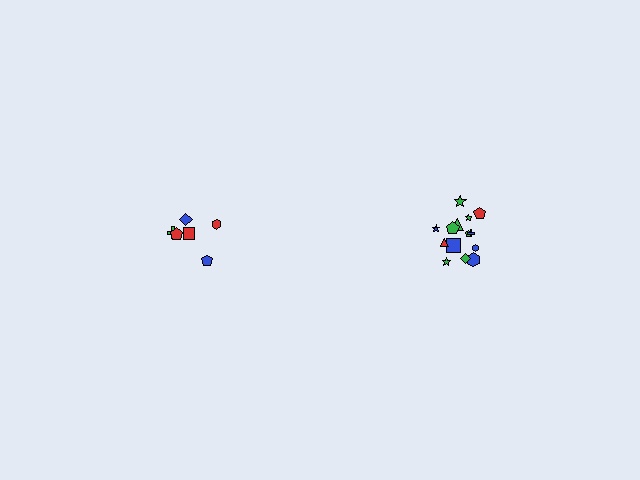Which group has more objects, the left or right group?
The right group.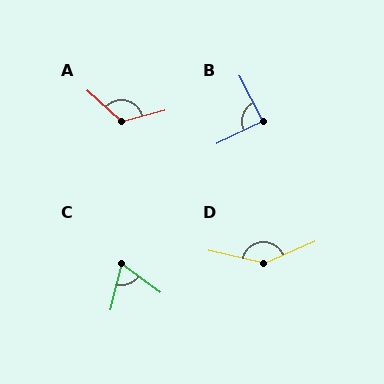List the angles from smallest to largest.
C (68°), B (88°), A (123°), D (143°).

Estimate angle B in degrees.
Approximately 88 degrees.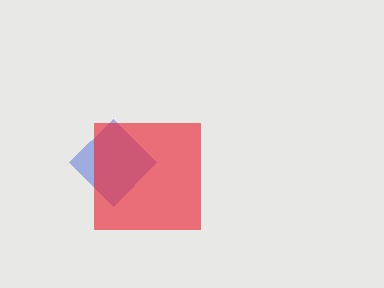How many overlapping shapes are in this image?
There are 2 overlapping shapes in the image.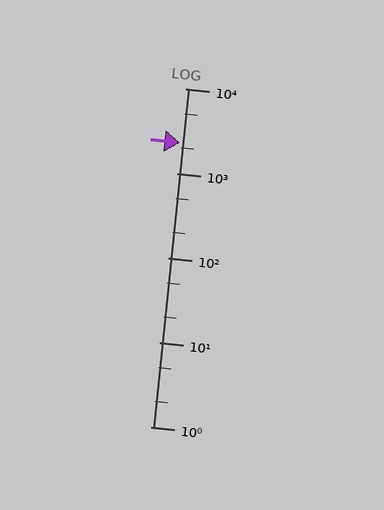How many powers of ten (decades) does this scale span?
The scale spans 4 decades, from 1 to 10000.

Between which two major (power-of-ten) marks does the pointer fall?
The pointer is between 1000 and 10000.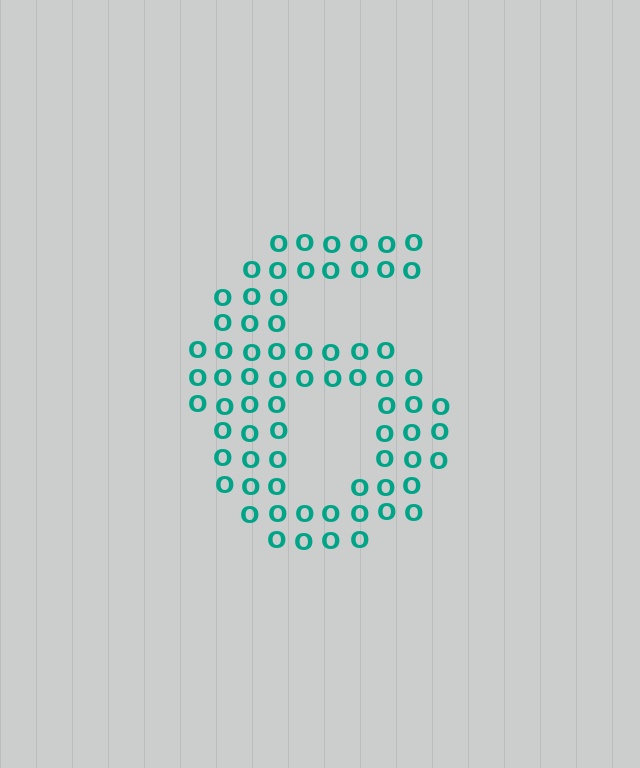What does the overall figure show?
The overall figure shows the digit 6.